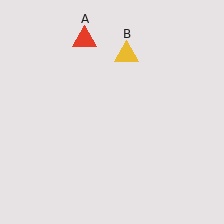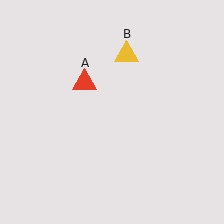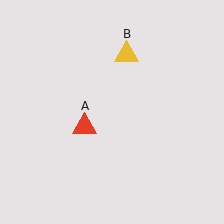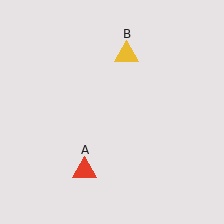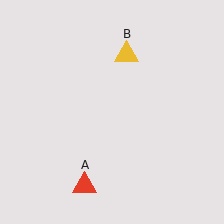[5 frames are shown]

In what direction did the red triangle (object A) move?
The red triangle (object A) moved down.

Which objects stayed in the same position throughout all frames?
Yellow triangle (object B) remained stationary.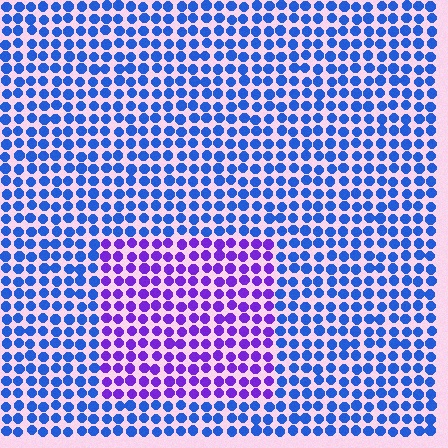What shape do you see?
I see a rectangle.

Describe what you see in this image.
The image is filled with small blue elements in a uniform arrangement. A rectangle-shaped region is visible where the elements are tinted to a slightly different hue, forming a subtle color boundary.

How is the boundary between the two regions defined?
The boundary is defined purely by a slight shift in hue (about 48 degrees). Spacing, size, and orientation are identical on both sides.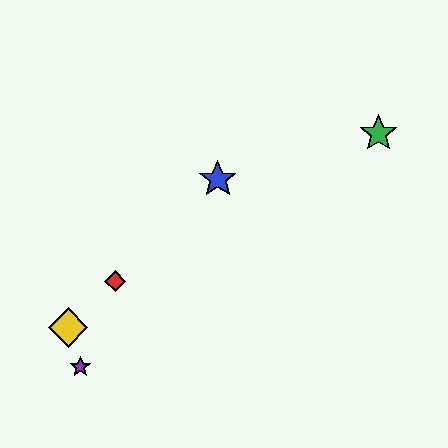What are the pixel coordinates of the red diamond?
The red diamond is at (115, 281).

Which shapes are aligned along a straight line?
The red diamond, the blue star, the yellow diamond are aligned along a straight line.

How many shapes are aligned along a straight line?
3 shapes (the red diamond, the blue star, the yellow diamond) are aligned along a straight line.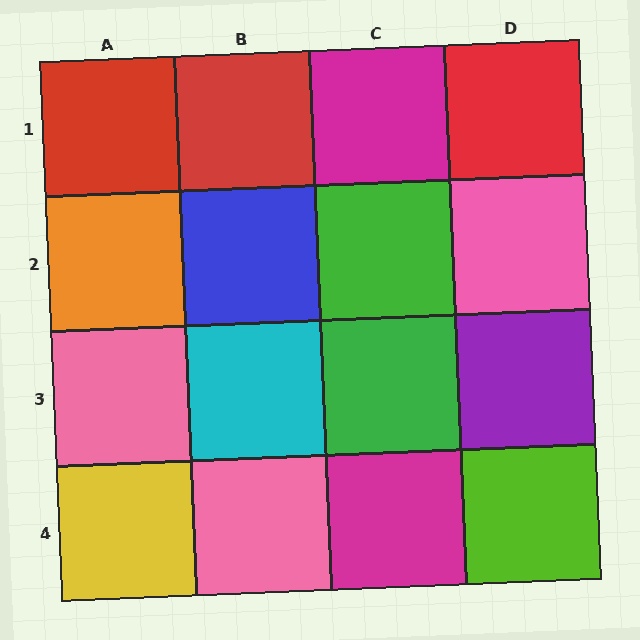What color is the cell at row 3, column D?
Purple.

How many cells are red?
3 cells are red.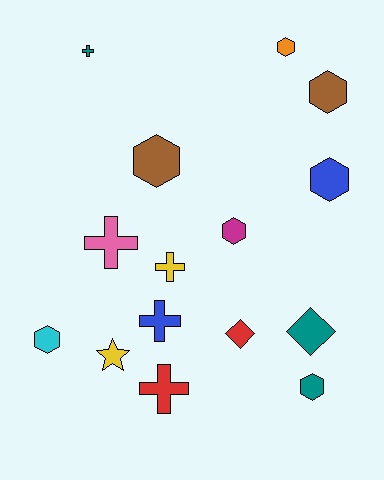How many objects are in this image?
There are 15 objects.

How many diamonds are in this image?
There are 2 diamonds.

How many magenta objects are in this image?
There is 1 magenta object.